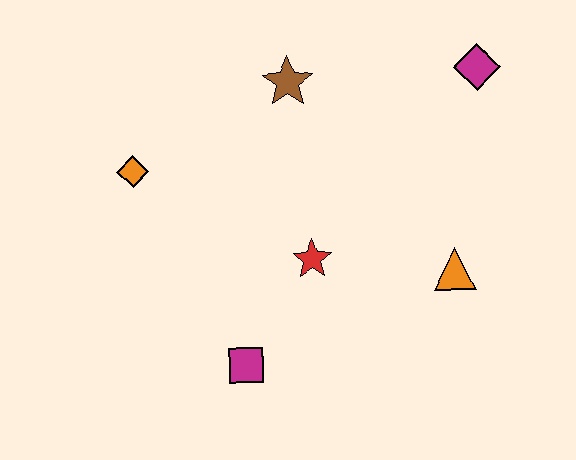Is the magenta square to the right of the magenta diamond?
No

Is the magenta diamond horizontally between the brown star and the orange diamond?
No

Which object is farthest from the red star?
The magenta diamond is farthest from the red star.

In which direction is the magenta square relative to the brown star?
The magenta square is below the brown star.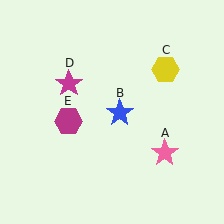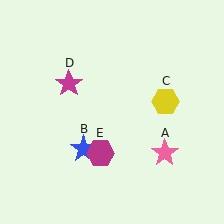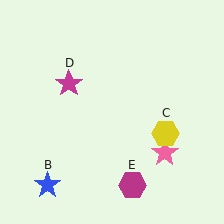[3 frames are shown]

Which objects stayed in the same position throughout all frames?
Pink star (object A) and magenta star (object D) remained stationary.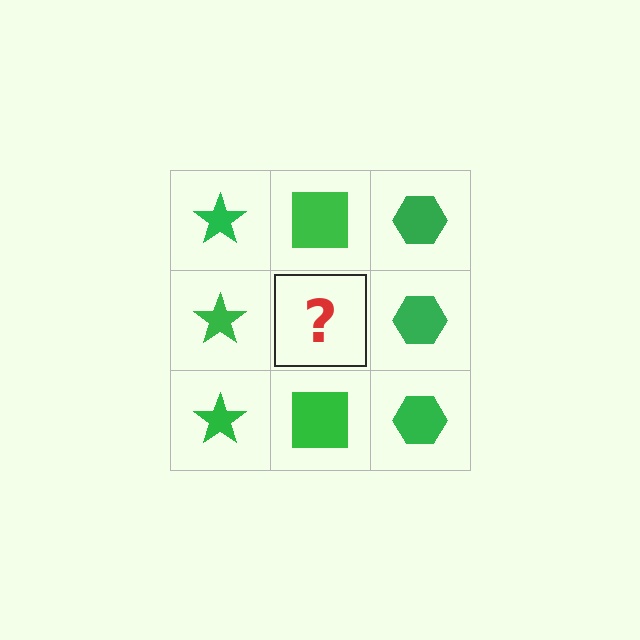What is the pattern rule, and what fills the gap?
The rule is that each column has a consistent shape. The gap should be filled with a green square.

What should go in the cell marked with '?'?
The missing cell should contain a green square.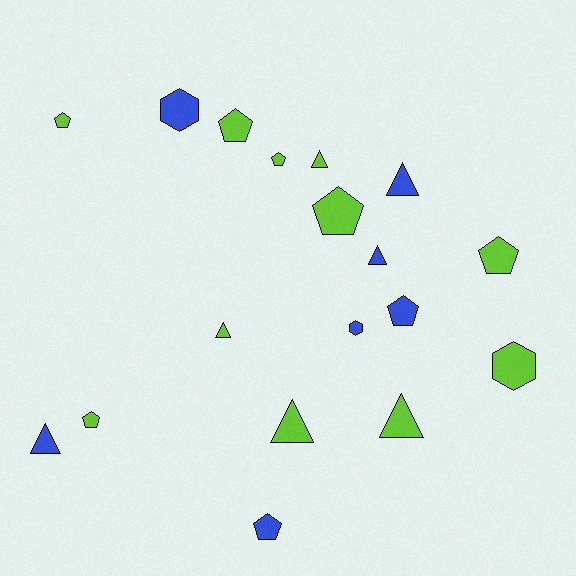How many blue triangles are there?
There are 3 blue triangles.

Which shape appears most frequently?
Pentagon, with 8 objects.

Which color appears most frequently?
Lime, with 11 objects.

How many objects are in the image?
There are 18 objects.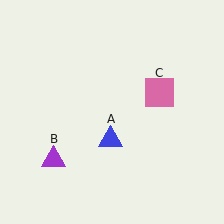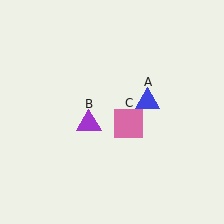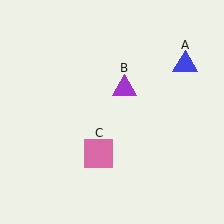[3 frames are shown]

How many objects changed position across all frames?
3 objects changed position: blue triangle (object A), purple triangle (object B), pink square (object C).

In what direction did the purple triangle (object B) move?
The purple triangle (object B) moved up and to the right.